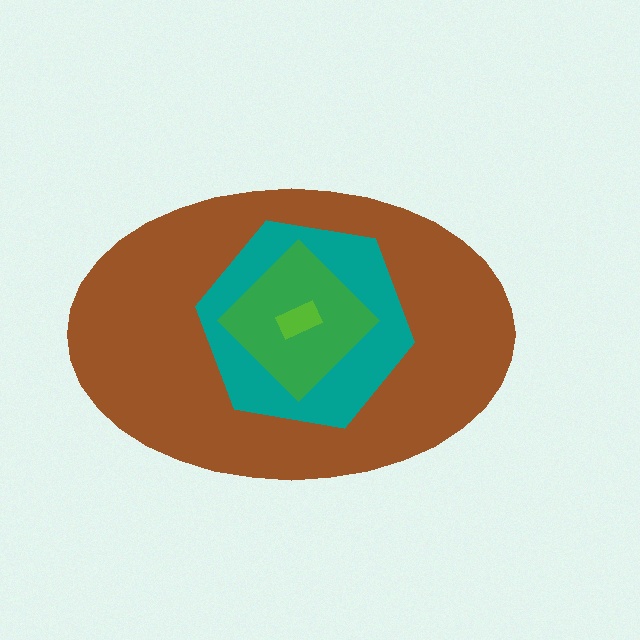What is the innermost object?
The lime rectangle.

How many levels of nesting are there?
4.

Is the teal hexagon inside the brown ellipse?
Yes.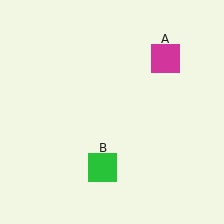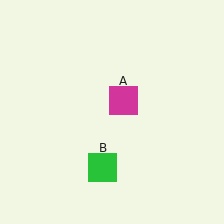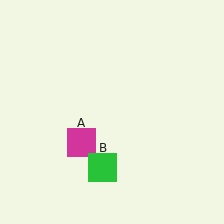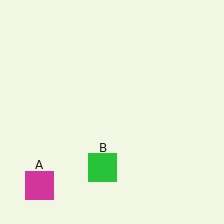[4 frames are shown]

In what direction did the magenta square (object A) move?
The magenta square (object A) moved down and to the left.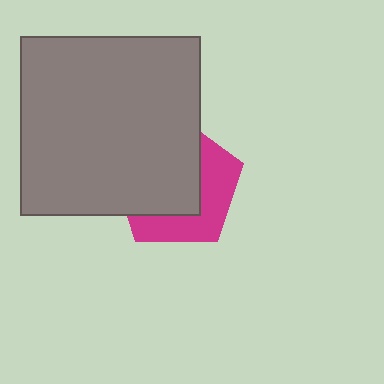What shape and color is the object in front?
The object in front is a gray square.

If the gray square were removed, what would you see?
You would see the complete magenta pentagon.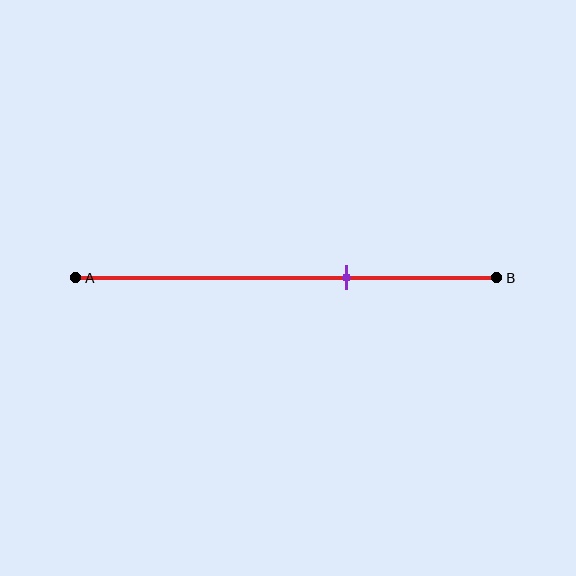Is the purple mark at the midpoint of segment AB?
No, the mark is at about 65% from A, not at the 50% midpoint.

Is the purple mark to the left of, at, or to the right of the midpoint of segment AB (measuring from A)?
The purple mark is to the right of the midpoint of segment AB.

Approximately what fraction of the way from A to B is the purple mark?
The purple mark is approximately 65% of the way from A to B.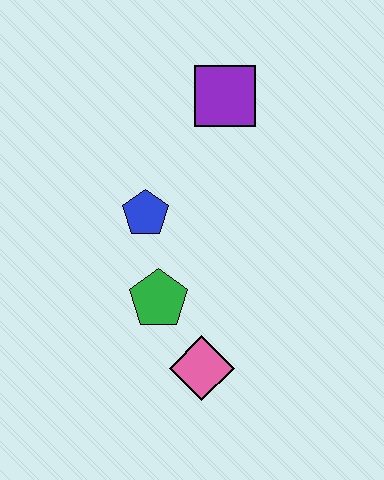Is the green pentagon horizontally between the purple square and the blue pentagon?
Yes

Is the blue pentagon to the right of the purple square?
No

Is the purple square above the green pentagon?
Yes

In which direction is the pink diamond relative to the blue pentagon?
The pink diamond is below the blue pentagon.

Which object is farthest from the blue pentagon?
The pink diamond is farthest from the blue pentagon.